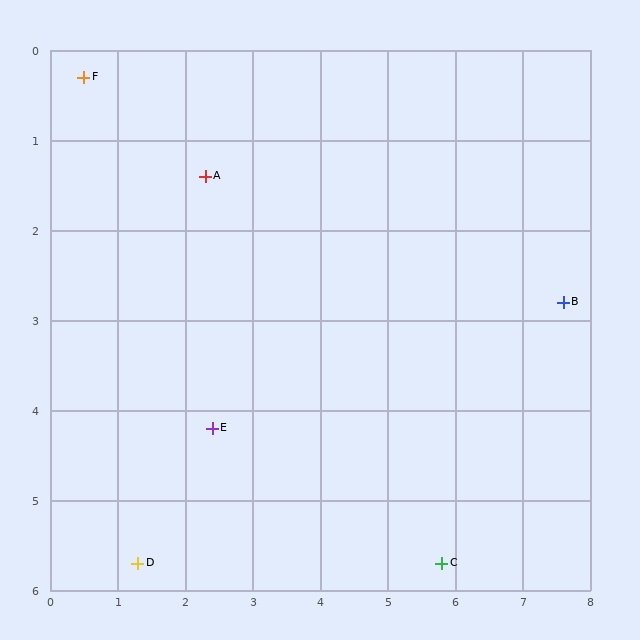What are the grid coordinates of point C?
Point C is at approximately (5.8, 5.7).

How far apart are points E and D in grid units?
Points E and D are about 1.9 grid units apart.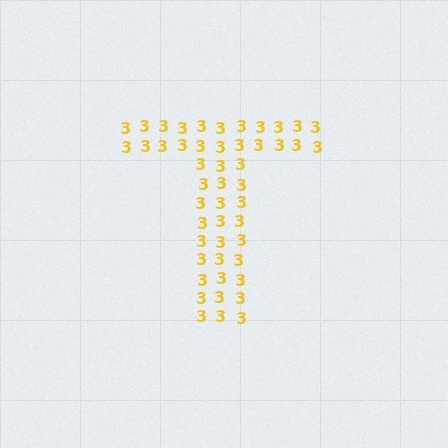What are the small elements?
The small elements are digit 3's.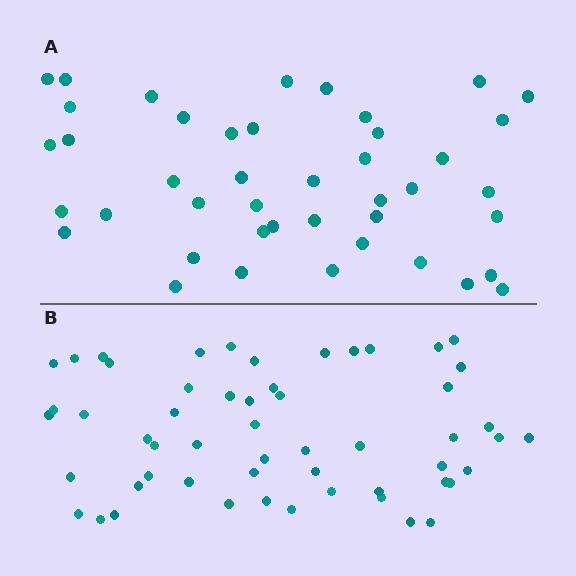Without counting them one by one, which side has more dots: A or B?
Region B (the bottom region) has more dots.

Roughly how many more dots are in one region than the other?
Region B has roughly 12 or so more dots than region A.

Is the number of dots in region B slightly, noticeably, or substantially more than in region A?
Region B has noticeably more, but not dramatically so. The ratio is roughly 1.3 to 1.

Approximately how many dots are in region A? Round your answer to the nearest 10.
About 40 dots. (The exact count is 43, which rounds to 40.)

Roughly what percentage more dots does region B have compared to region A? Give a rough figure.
About 30% more.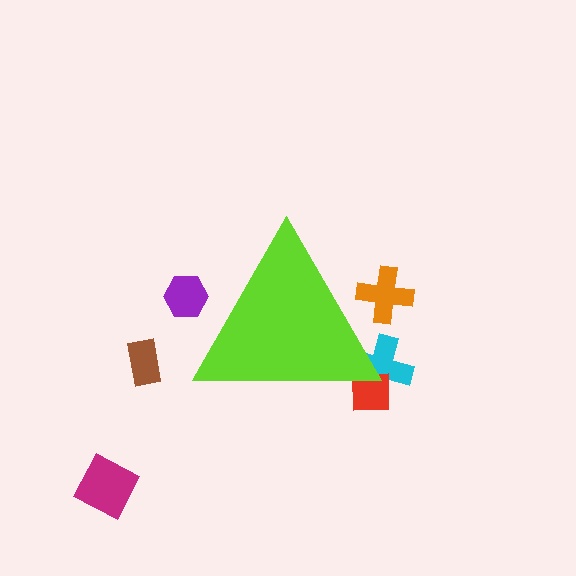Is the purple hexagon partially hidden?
Yes, the purple hexagon is partially hidden behind the lime triangle.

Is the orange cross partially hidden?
Yes, the orange cross is partially hidden behind the lime triangle.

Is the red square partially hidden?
Yes, the red square is partially hidden behind the lime triangle.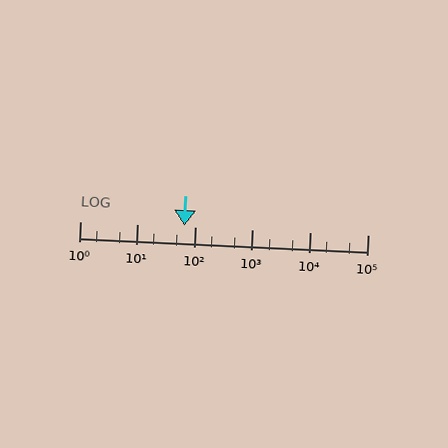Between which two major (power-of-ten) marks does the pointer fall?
The pointer is between 10 and 100.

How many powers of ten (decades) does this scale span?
The scale spans 5 decades, from 1 to 100000.